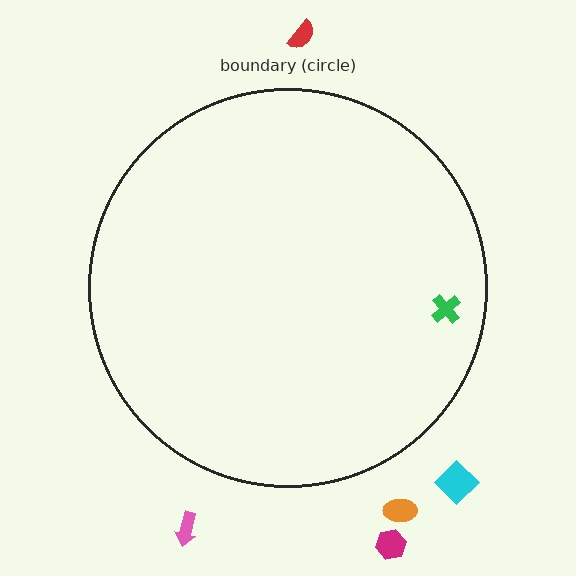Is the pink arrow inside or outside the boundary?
Outside.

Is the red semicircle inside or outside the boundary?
Outside.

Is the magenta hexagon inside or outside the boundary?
Outside.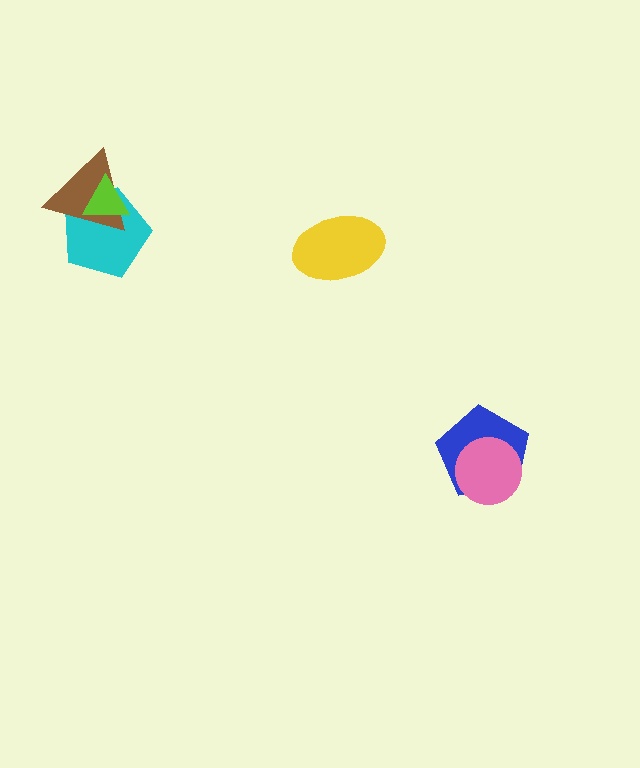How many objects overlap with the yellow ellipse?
0 objects overlap with the yellow ellipse.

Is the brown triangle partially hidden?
Yes, it is partially covered by another shape.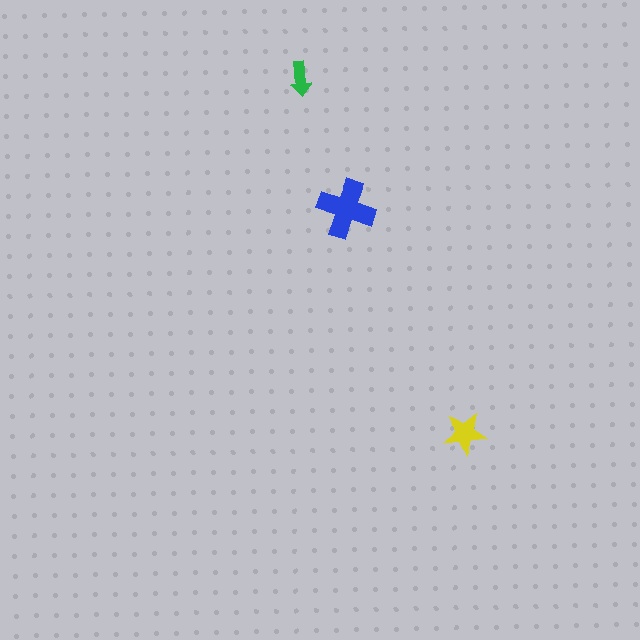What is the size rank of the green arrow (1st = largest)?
3rd.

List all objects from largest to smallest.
The blue cross, the yellow star, the green arrow.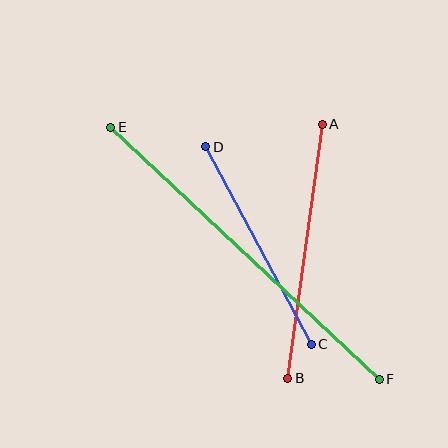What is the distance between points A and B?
The distance is approximately 256 pixels.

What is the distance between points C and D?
The distance is approximately 224 pixels.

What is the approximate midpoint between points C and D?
The midpoint is at approximately (258, 245) pixels.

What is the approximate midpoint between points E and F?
The midpoint is at approximately (245, 253) pixels.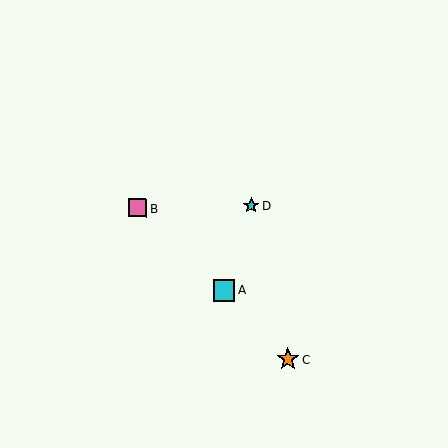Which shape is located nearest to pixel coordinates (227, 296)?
The cyan square (labeled A) at (224, 290) is nearest to that location.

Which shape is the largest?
The orange star (labeled C) is the largest.